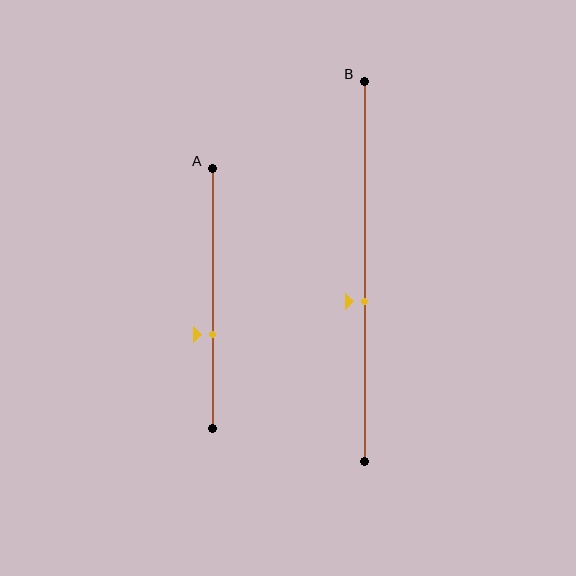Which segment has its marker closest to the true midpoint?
Segment B has its marker closest to the true midpoint.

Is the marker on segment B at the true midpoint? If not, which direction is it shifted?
No, the marker on segment B is shifted downward by about 8% of the segment length.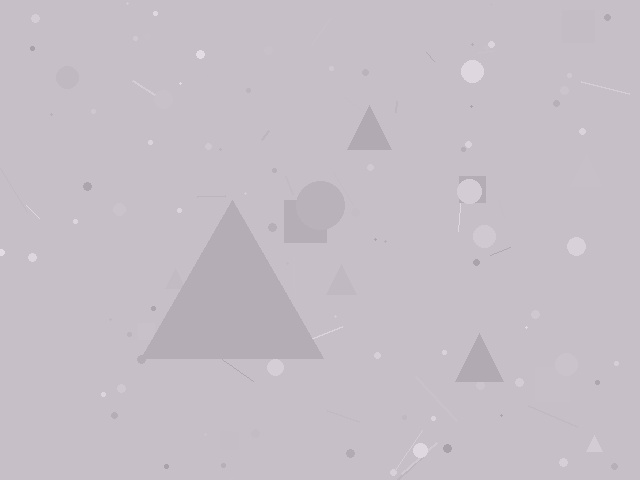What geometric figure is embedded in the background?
A triangle is embedded in the background.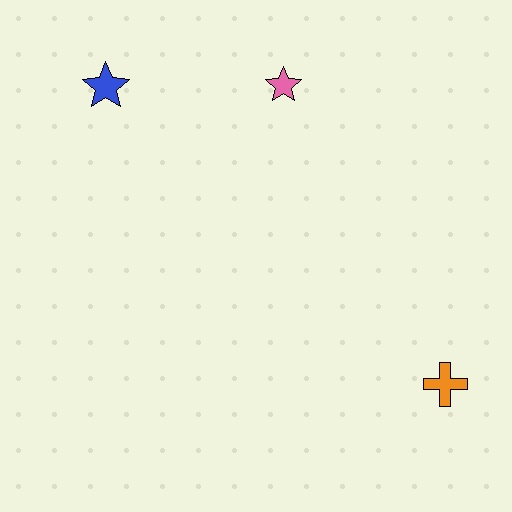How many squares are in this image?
There are no squares.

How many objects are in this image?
There are 3 objects.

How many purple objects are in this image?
There are no purple objects.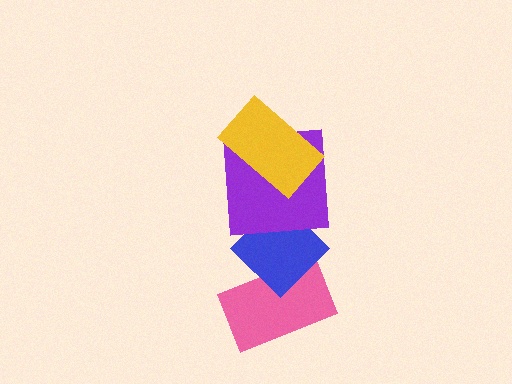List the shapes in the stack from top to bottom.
From top to bottom: the yellow rectangle, the purple square, the blue diamond, the pink rectangle.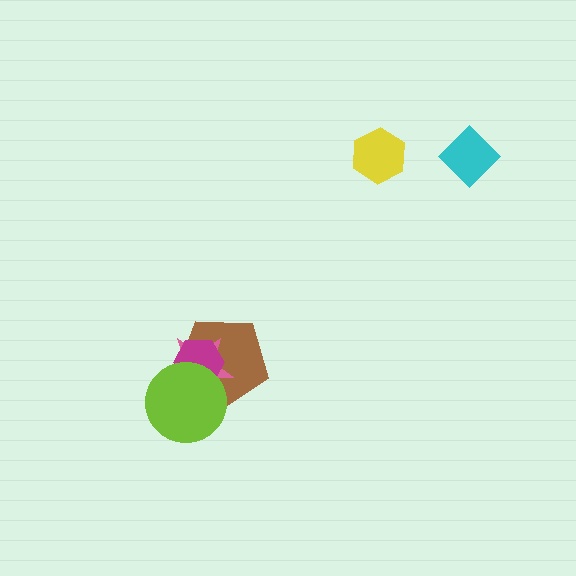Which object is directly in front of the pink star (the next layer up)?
The magenta hexagon is directly in front of the pink star.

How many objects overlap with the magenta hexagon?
3 objects overlap with the magenta hexagon.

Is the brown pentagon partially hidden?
Yes, it is partially covered by another shape.